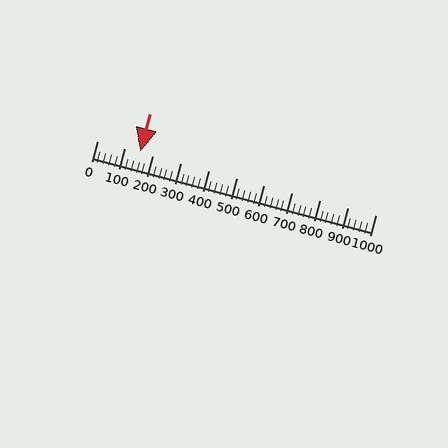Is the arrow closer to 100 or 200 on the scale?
The arrow is closer to 200.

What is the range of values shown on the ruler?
The ruler shows values from 0 to 1000.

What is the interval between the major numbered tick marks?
The major tick marks are spaced 100 units apart.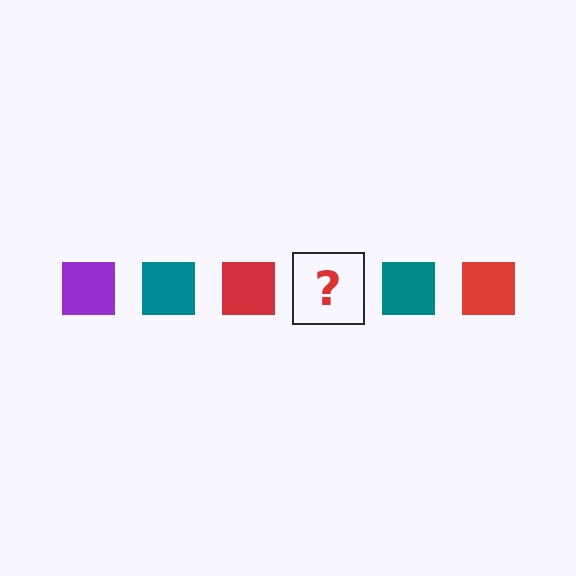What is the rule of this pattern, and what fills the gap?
The rule is that the pattern cycles through purple, teal, red squares. The gap should be filled with a purple square.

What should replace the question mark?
The question mark should be replaced with a purple square.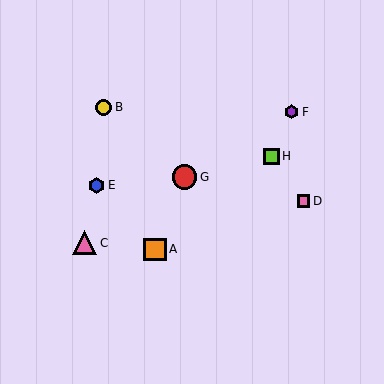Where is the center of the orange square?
The center of the orange square is at (155, 249).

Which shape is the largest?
The pink triangle (labeled C) is the largest.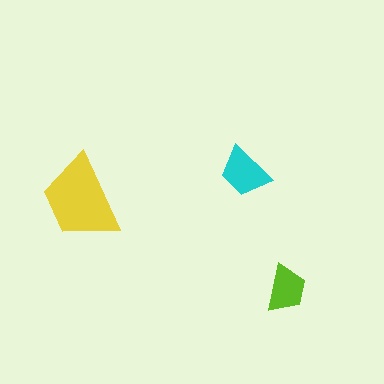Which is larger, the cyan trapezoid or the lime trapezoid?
The cyan one.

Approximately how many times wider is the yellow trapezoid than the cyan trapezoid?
About 1.5 times wider.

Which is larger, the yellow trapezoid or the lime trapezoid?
The yellow one.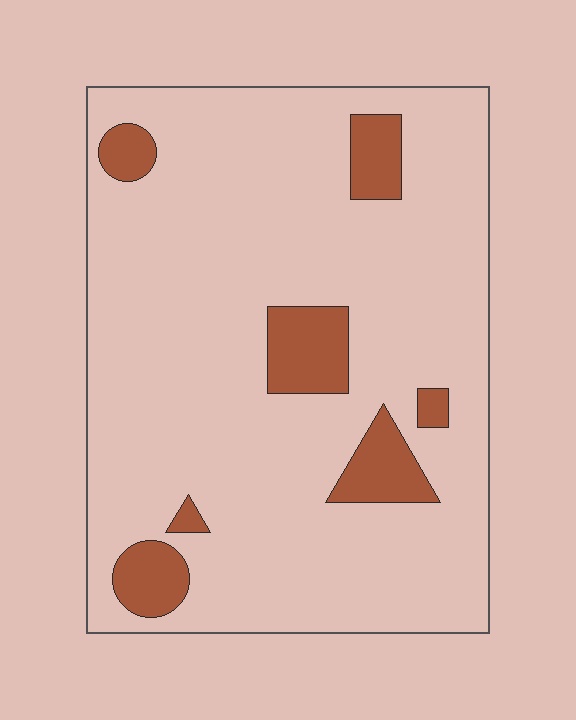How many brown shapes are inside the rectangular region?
7.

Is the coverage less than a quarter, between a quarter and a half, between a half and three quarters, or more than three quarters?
Less than a quarter.